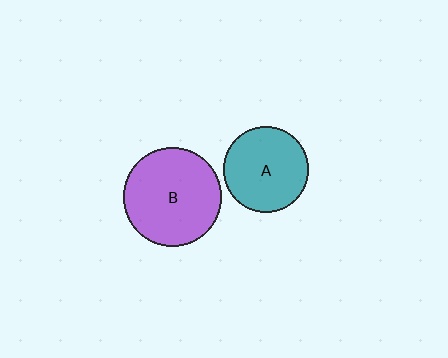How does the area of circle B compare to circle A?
Approximately 1.3 times.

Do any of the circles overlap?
No, none of the circles overlap.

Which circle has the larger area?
Circle B (purple).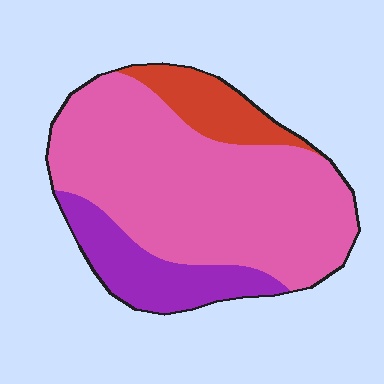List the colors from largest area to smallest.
From largest to smallest: pink, purple, red.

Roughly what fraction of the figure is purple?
Purple covers about 20% of the figure.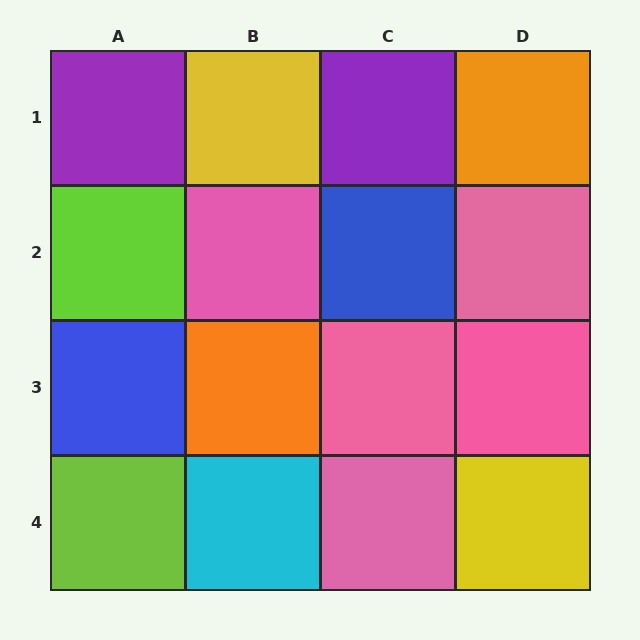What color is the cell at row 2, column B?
Pink.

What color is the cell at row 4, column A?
Lime.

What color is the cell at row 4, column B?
Cyan.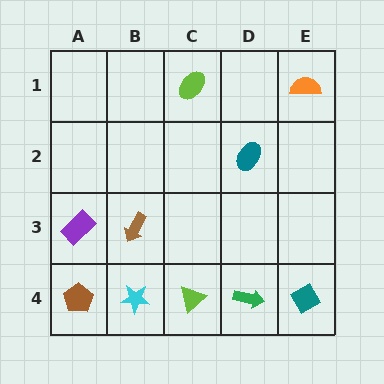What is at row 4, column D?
A green arrow.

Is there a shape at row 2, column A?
No, that cell is empty.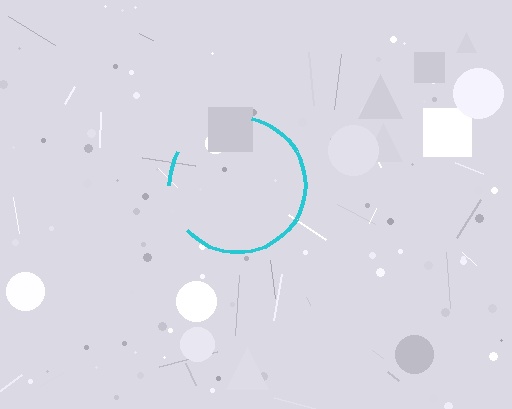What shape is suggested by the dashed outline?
The dashed outline suggests a circle.